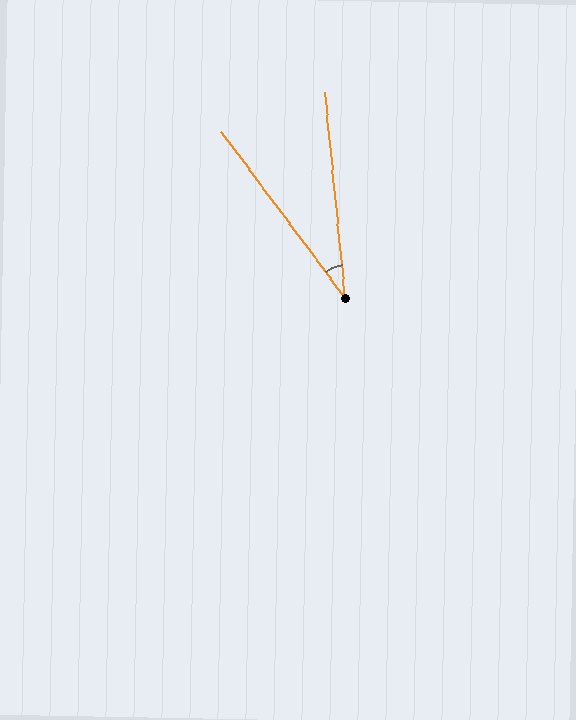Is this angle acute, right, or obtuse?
It is acute.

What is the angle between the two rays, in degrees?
Approximately 31 degrees.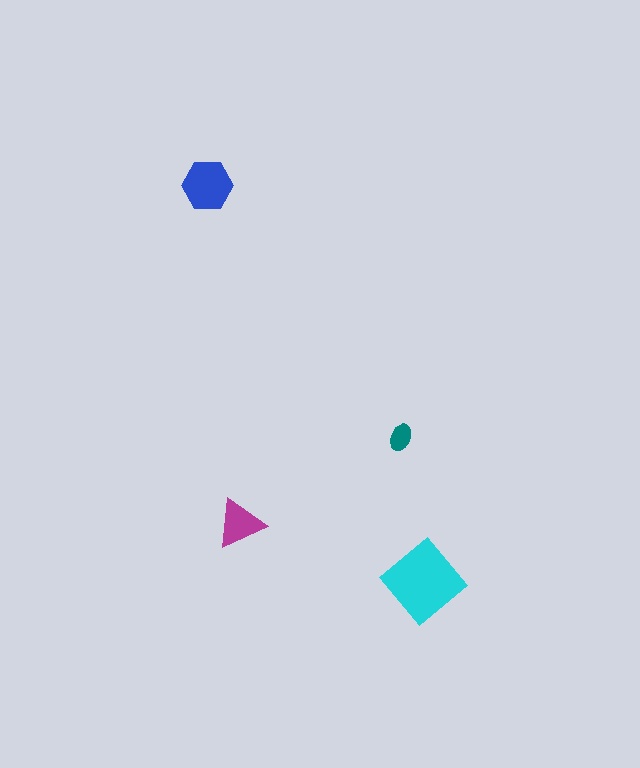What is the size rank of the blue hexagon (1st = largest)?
2nd.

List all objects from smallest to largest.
The teal ellipse, the magenta triangle, the blue hexagon, the cyan diamond.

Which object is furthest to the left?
The blue hexagon is leftmost.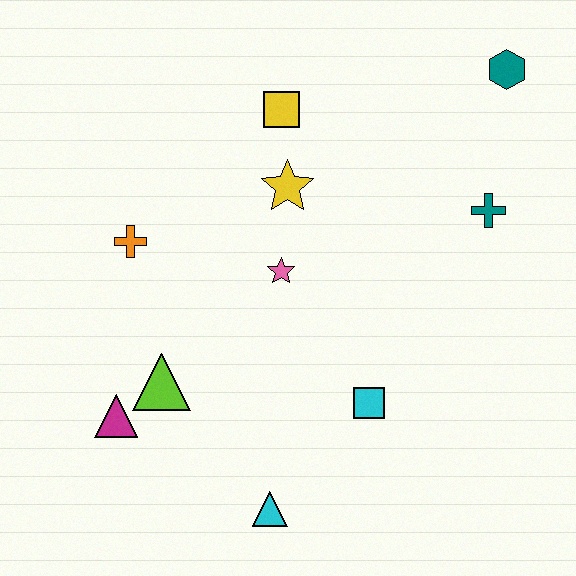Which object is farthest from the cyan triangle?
The teal hexagon is farthest from the cyan triangle.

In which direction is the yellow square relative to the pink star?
The yellow square is above the pink star.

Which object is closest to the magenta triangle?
The lime triangle is closest to the magenta triangle.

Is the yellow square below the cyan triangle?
No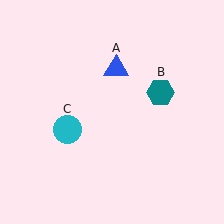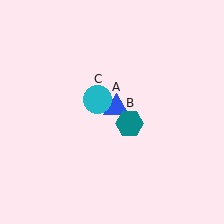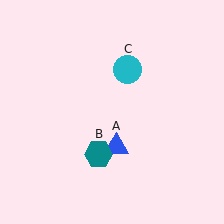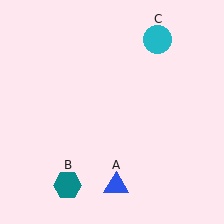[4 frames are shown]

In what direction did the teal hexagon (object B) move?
The teal hexagon (object B) moved down and to the left.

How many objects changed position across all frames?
3 objects changed position: blue triangle (object A), teal hexagon (object B), cyan circle (object C).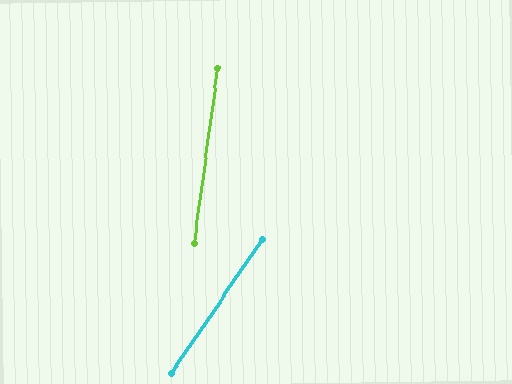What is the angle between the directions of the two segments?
Approximately 27 degrees.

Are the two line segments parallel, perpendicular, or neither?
Neither parallel nor perpendicular — they differ by about 27°.